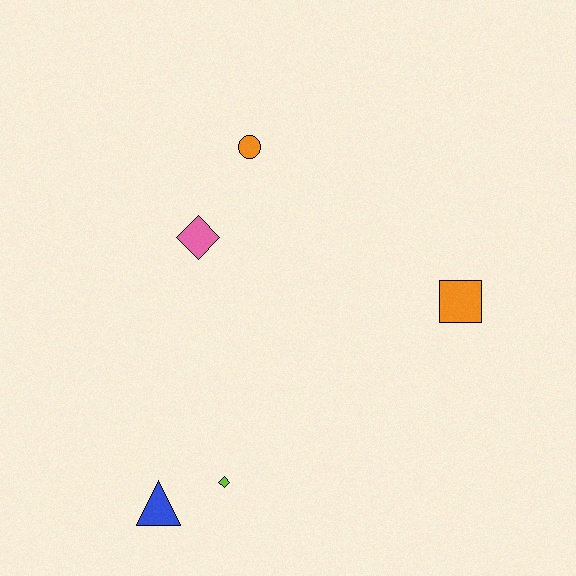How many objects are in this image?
There are 5 objects.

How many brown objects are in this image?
There are no brown objects.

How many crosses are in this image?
There are no crosses.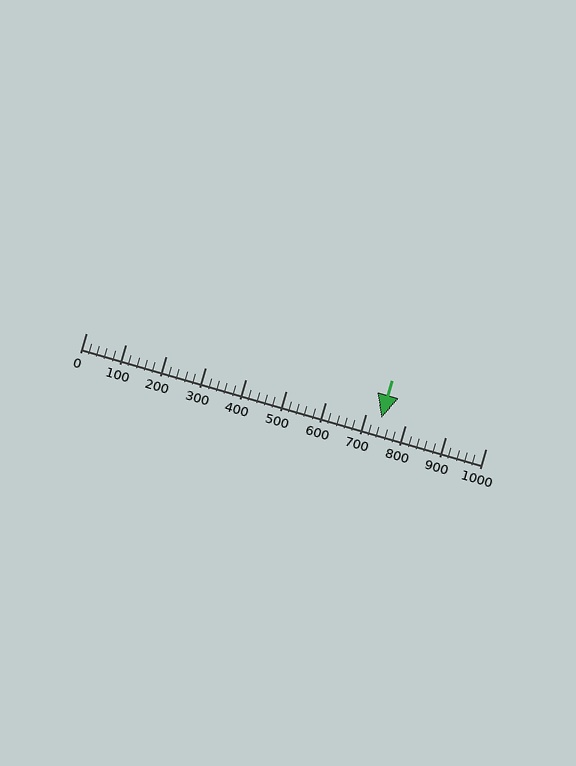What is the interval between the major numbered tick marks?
The major tick marks are spaced 100 units apart.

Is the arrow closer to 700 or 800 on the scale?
The arrow is closer to 700.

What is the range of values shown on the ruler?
The ruler shows values from 0 to 1000.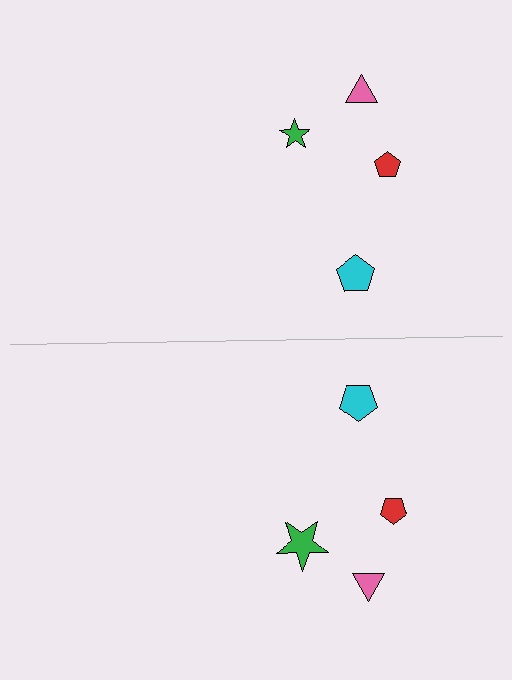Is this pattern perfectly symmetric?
No, the pattern is not perfectly symmetric. The green star on the bottom side has a different size than its mirror counterpart.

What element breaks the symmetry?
The green star on the bottom side has a different size than its mirror counterpart.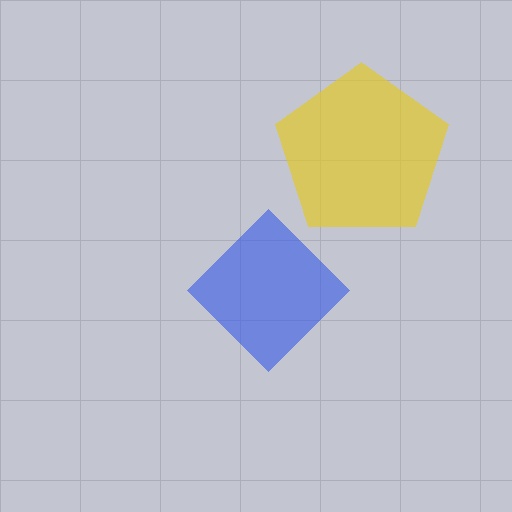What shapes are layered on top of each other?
The layered shapes are: a blue diamond, a yellow pentagon.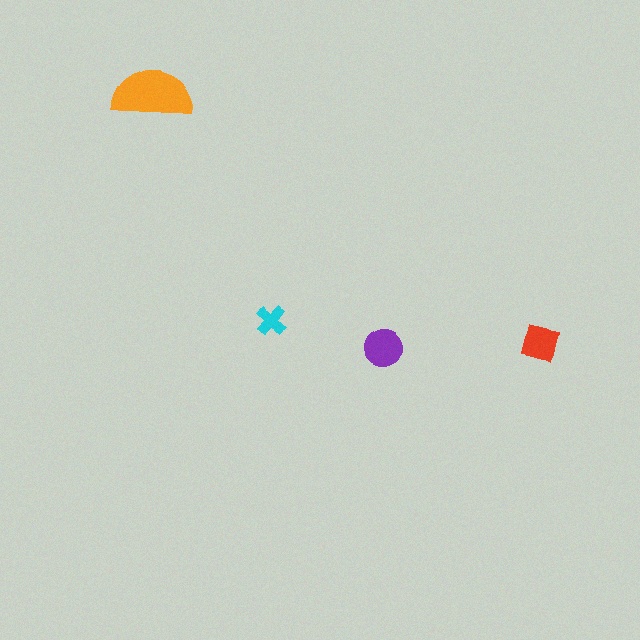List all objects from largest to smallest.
The orange semicircle, the purple circle, the red square, the cyan cross.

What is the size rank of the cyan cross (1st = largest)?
4th.